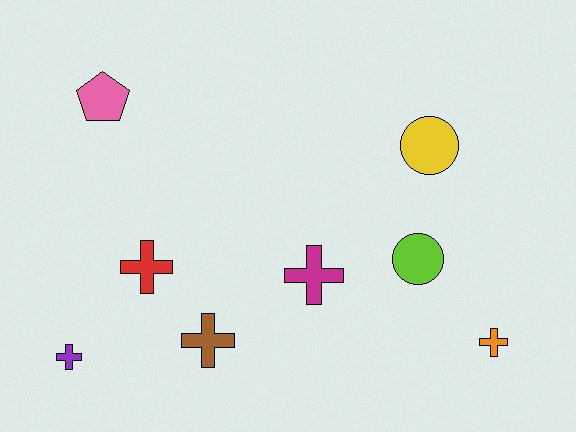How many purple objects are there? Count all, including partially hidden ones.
There is 1 purple object.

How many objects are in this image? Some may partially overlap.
There are 8 objects.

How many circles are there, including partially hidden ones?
There are 2 circles.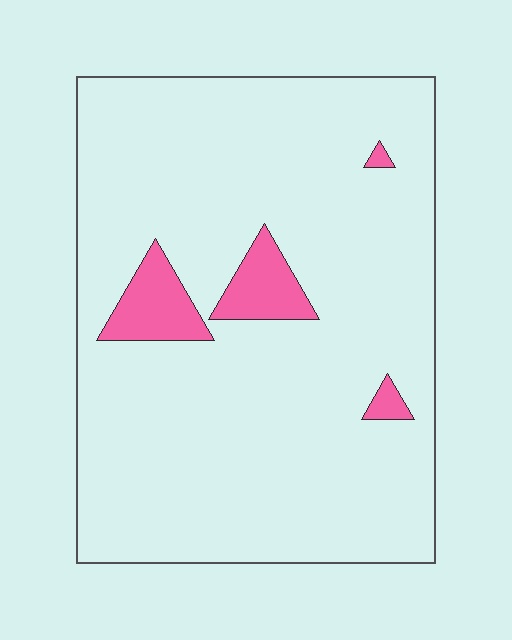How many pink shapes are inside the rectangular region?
4.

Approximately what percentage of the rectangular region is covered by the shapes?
Approximately 10%.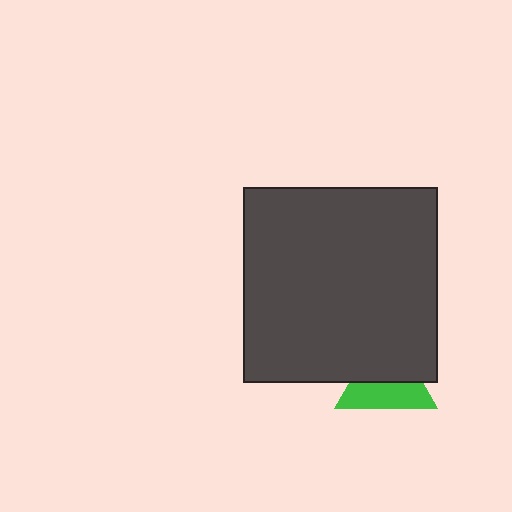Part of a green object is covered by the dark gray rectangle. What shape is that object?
It is a triangle.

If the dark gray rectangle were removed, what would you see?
You would see the complete green triangle.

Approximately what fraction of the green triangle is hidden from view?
Roughly 51% of the green triangle is hidden behind the dark gray rectangle.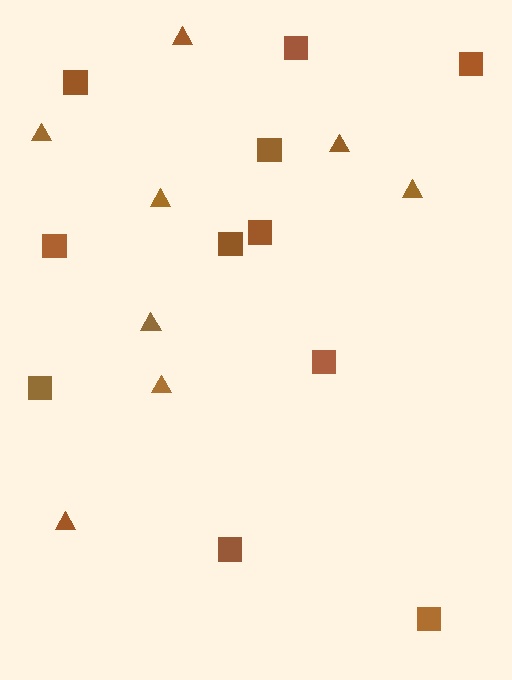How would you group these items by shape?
There are 2 groups: one group of triangles (8) and one group of squares (11).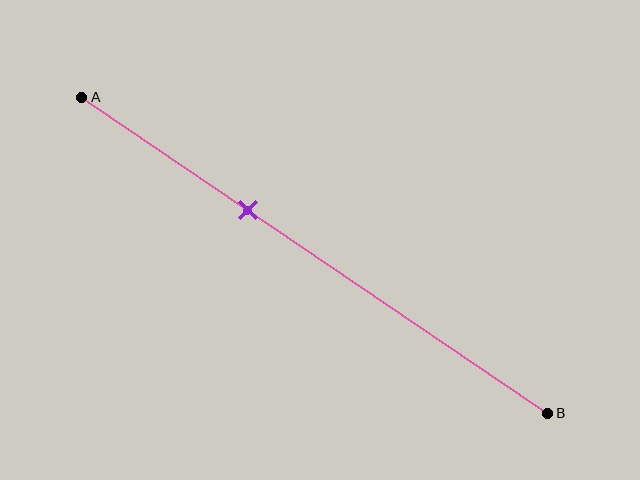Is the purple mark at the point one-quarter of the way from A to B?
No, the mark is at about 35% from A, not at the 25% one-quarter point.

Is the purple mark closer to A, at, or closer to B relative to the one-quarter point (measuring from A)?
The purple mark is closer to point B than the one-quarter point of segment AB.